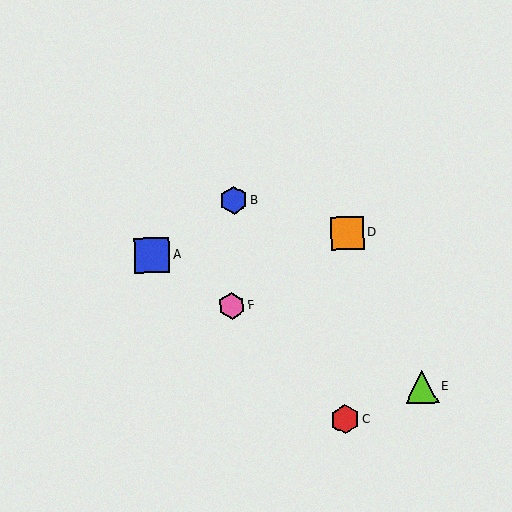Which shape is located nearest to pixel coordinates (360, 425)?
The red hexagon (labeled C) at (345, 419) is nearest to that location.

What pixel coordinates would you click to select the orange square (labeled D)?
Click at (348, 233) to select the orange square D.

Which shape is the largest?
The blue square (labeled A) is the largest.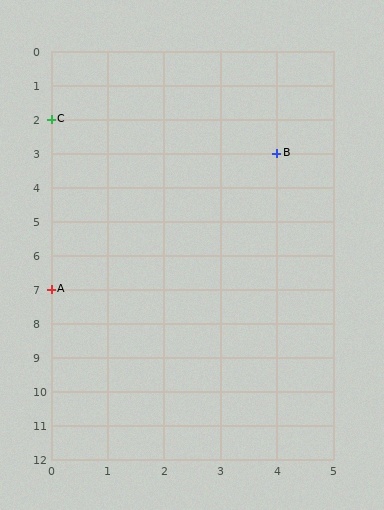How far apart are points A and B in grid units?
Points A and B are 4 columns and 4 rows apart (about 5.7 grid units diagonally).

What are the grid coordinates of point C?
Point C is at grid coordinates (0, 2).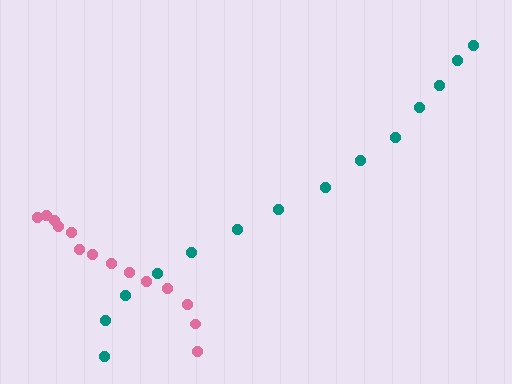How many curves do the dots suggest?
There are 2 distinct paths.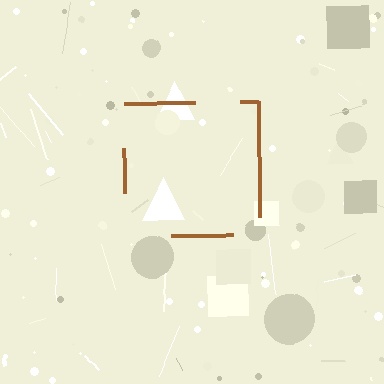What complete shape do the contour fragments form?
The contour fragments form a square.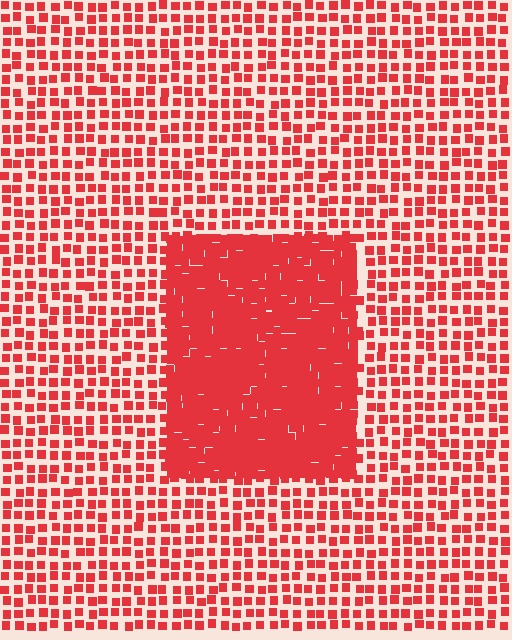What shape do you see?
I see a rectangle.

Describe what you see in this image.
The image contains small red elements arranged at two different densities. A rectangle-shaped region is visible where the elements are more densely packed than the surrounding area.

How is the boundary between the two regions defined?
The boundary is defined by a change in element density (approximately 2.6x ratio). All elements are the same color, size, and shape.